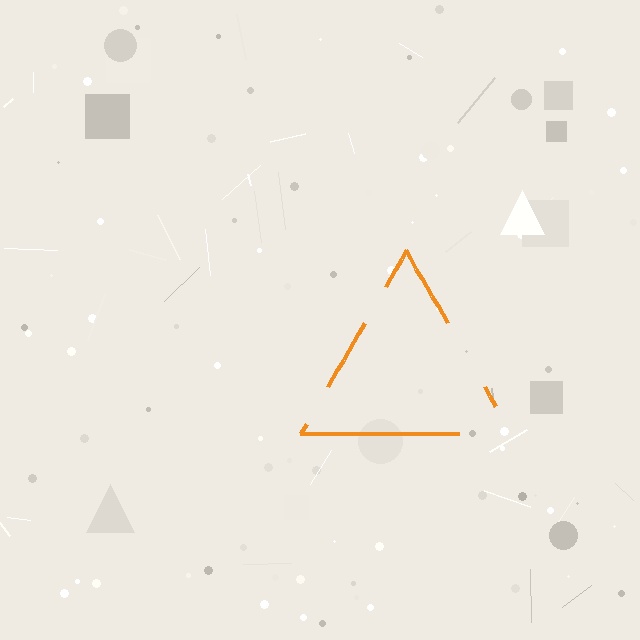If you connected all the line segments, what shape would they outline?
They would outline a triangle.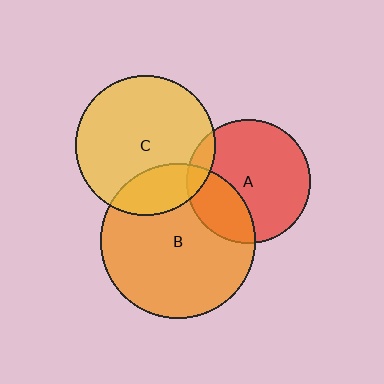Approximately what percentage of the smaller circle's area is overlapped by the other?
Approximately 30%.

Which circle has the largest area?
Circle B (orange).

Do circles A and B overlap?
Yes.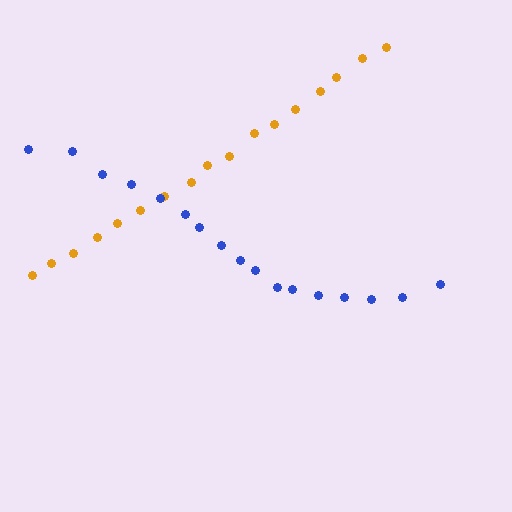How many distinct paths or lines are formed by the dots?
There are 2 distinct paths.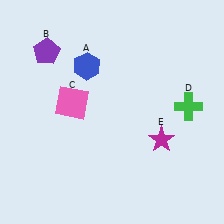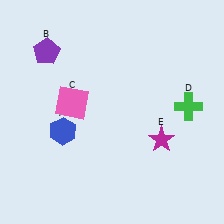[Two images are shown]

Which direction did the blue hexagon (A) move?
The blue hexagon (A) moved down.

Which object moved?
The blue hexagon (A) moved down.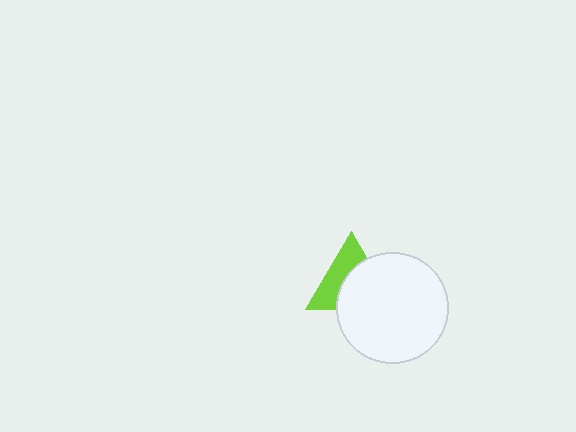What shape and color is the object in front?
The object in front is a white circle.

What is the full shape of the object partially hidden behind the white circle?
The partially hidden object is a lime triangle.